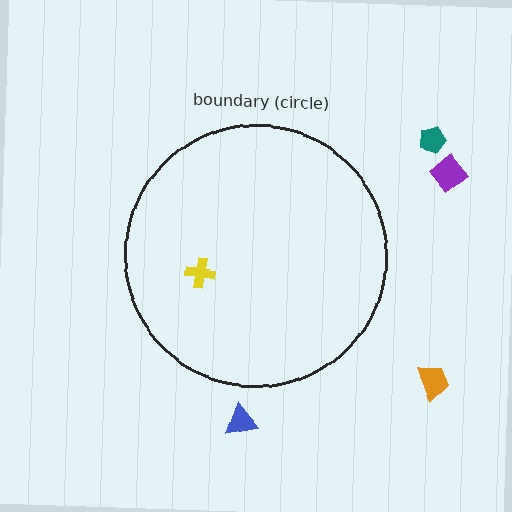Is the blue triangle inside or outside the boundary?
Outside.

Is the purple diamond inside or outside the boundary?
Outside.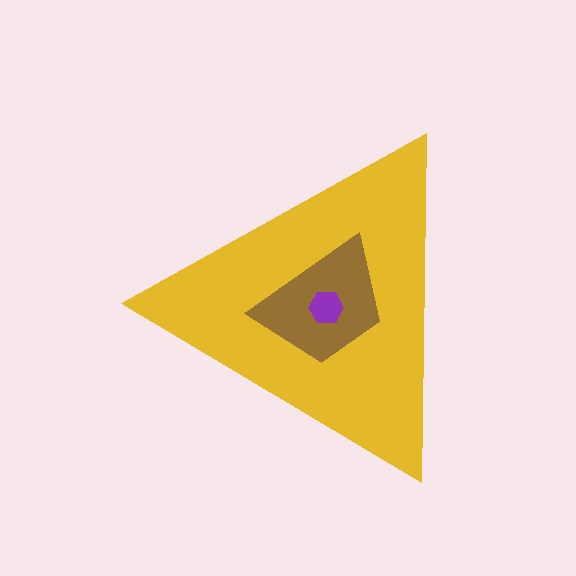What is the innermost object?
The purple hexagon.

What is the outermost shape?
The yellow triangle.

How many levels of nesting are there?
3.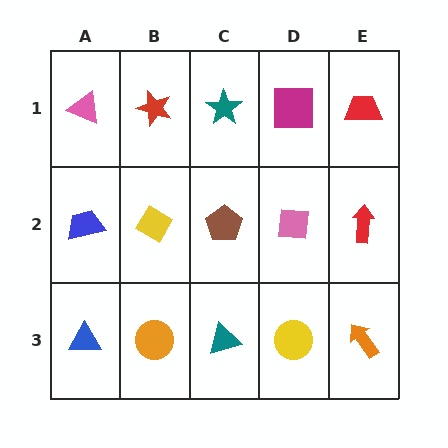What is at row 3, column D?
A yellow circle.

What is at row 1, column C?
A teal star.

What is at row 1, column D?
A magenta square.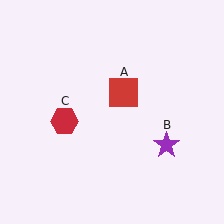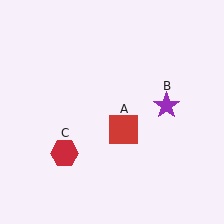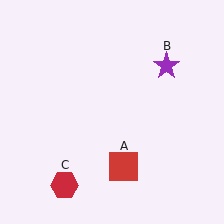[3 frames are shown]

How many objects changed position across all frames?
3 objects changed position: red square (object A), purple star (object B), red hexagon (object C).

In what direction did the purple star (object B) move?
The purple star (object B) moved up.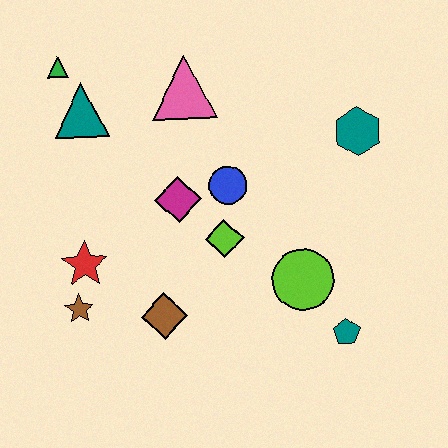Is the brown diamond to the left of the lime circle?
Yes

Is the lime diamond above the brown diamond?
Yes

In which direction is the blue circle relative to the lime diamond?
The blue circle is above the lime diamond.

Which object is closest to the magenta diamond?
The blue circle is closest to the magenta diamond.